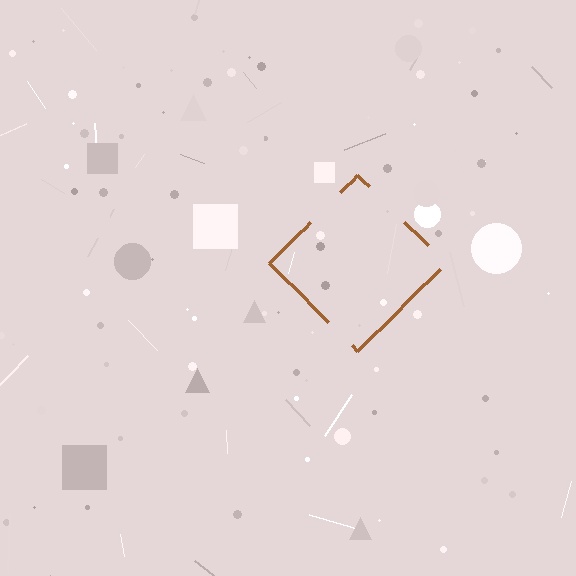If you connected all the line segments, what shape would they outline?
They would outline a diamond.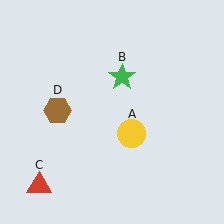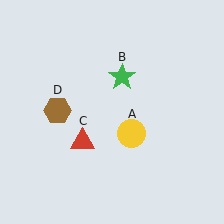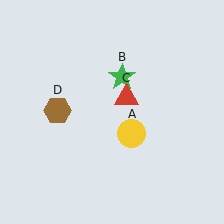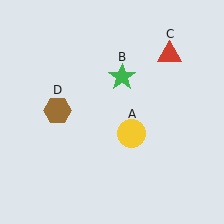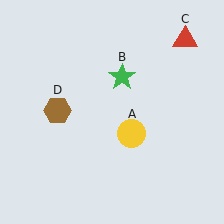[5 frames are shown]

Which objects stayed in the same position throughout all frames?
Yellow circle (object A) and green star (object B) and brown hexagon (object D) remained stationary.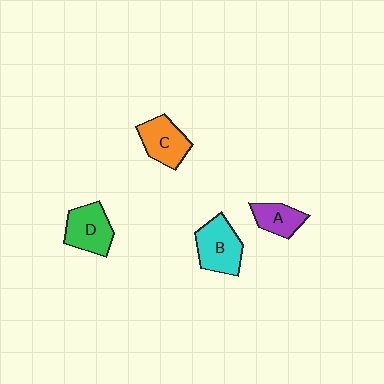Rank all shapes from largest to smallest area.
From largest to smallest: B (cyan), D (green), C (orange), A (purple).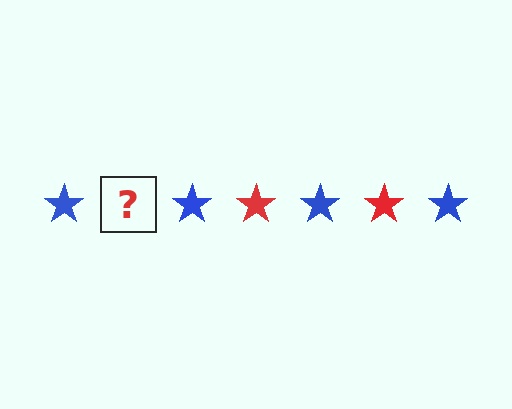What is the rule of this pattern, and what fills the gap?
The rule is that the pattern cycles through blue, red stars. The gap should be filled with a red star.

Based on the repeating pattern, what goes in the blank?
The blank should be a red star.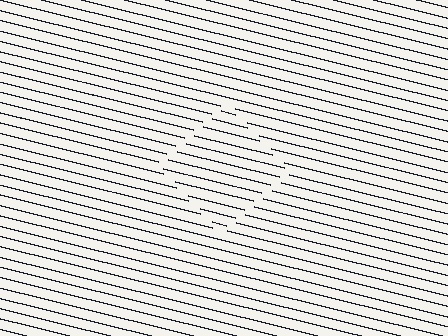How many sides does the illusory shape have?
4 sides — the line-ends trace a square.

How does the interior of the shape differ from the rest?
The interior of the shape contains the same grating, shifted by half a period — the contour is defined by the phase discontinuity where line-ends from the inner and outer gratings abut.